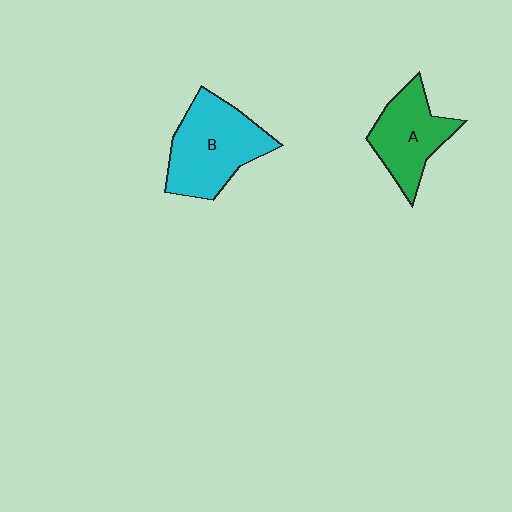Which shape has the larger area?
Shape B (cyan).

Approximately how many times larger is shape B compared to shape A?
Approximately 1.3 times.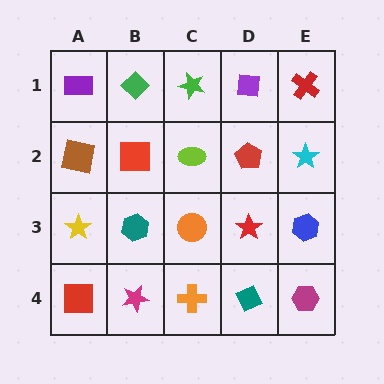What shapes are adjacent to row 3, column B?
A red square (row 2, column B), a magenta star (row 4, column B), a yellow star (row 3, column A), an orange circle (row 3, column C).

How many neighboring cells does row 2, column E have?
3.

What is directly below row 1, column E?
A cyan star.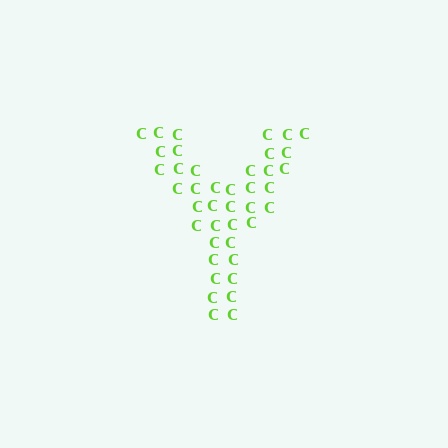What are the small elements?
The small elements are letter C's.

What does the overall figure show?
The overall figure shows the letter Y.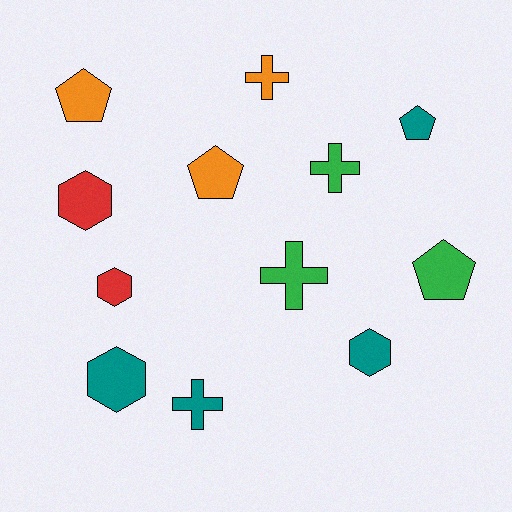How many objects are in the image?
There are 12 objects.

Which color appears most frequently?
Teal, with 4 objects.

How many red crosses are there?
There are no red crosses.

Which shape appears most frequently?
Cross, with 4 objects.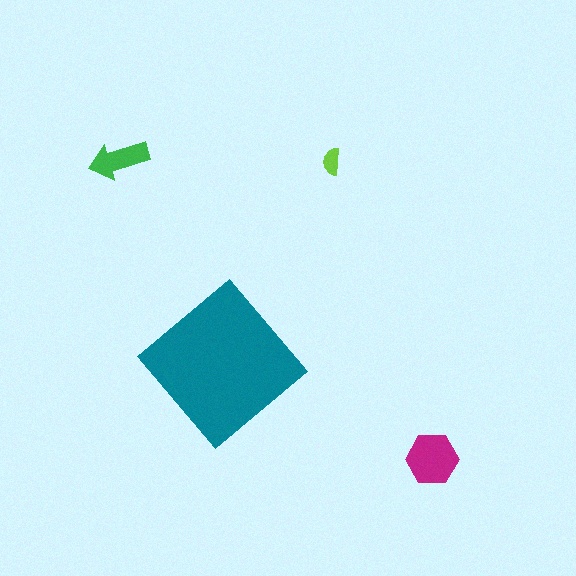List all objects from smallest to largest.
The lime semicircle, the green arrow, the magenta hexagon, the teal diamond.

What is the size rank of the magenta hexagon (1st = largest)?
2nd.